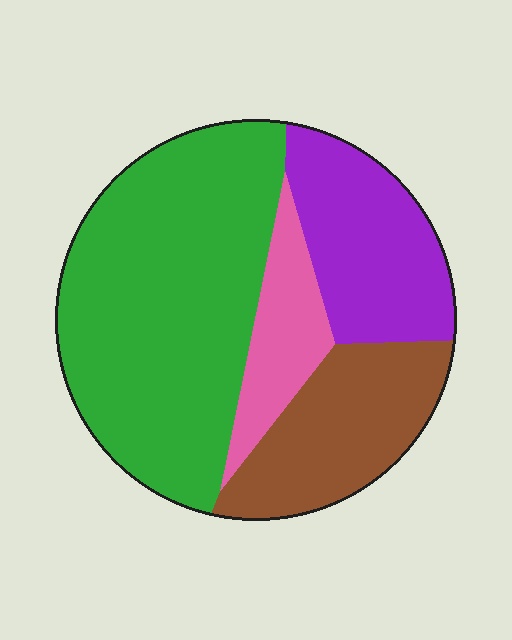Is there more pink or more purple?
Purple.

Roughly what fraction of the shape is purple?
Purple takes up about one fifth (1/5) of the shape.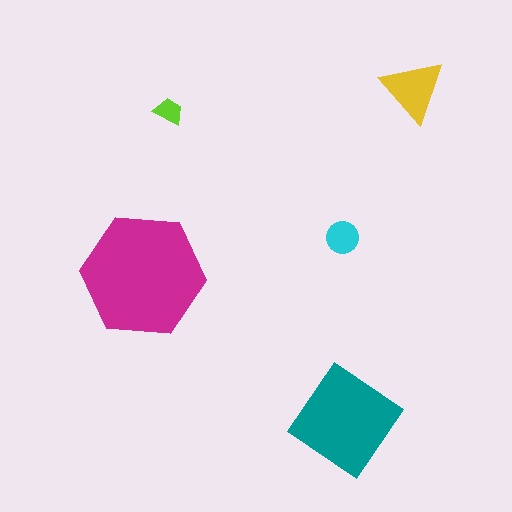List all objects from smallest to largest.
The lime trapezoid, the cyan circle, the yellow triangle, the teal diamond, the magenta hexagon.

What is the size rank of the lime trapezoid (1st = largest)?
5th.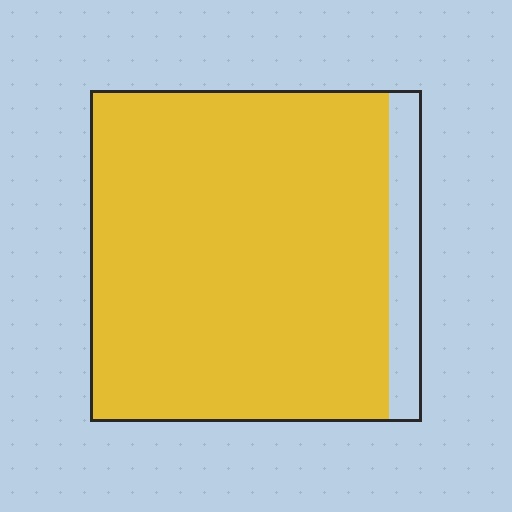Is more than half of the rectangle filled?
Yes.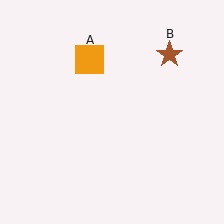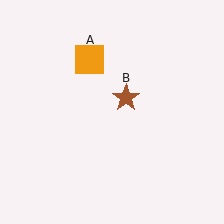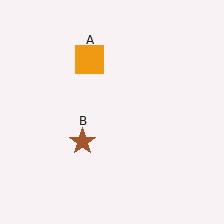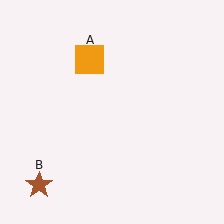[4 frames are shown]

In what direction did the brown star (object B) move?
The brown star (object B) moved down and to the left.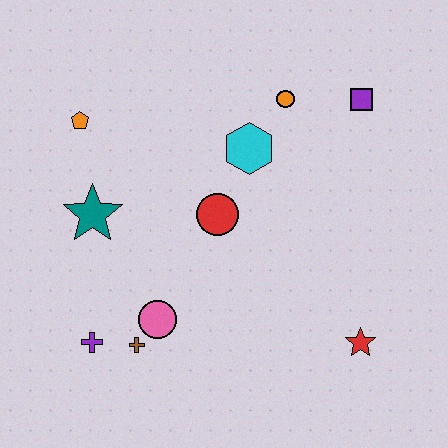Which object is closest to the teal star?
The orange pentagon is closest to the teal star.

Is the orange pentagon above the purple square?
No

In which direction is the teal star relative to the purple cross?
The teal star is above the purple cross.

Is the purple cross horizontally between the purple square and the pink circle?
No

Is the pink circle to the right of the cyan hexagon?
No